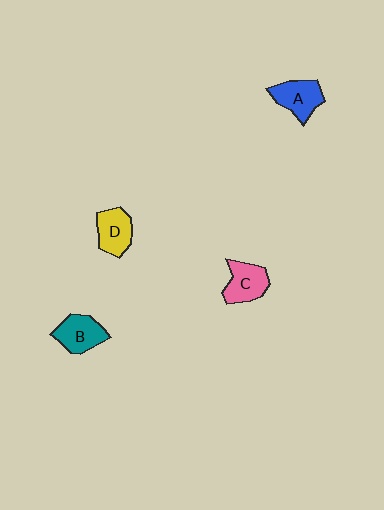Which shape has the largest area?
Shape A (blue).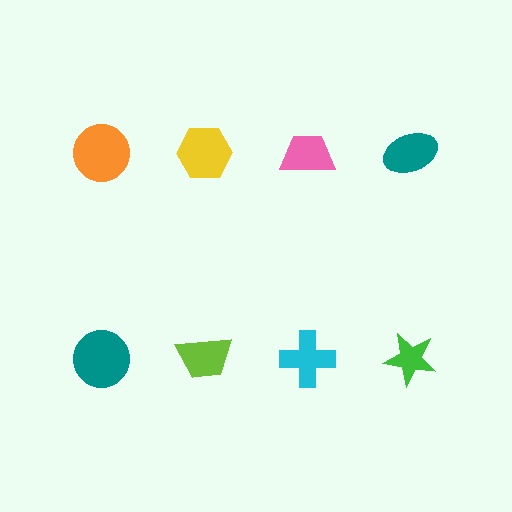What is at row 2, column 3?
A cyan cross.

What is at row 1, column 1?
An orange circle.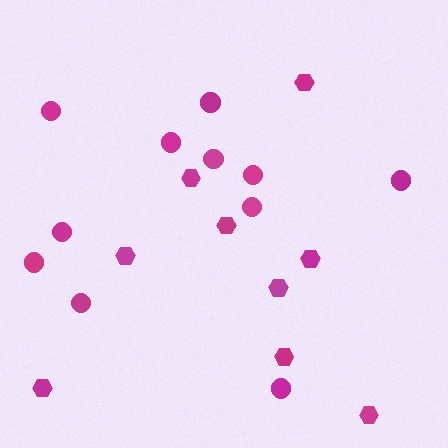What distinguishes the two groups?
There are 2 groups: one group of hexagons (9) and one group of circles (11).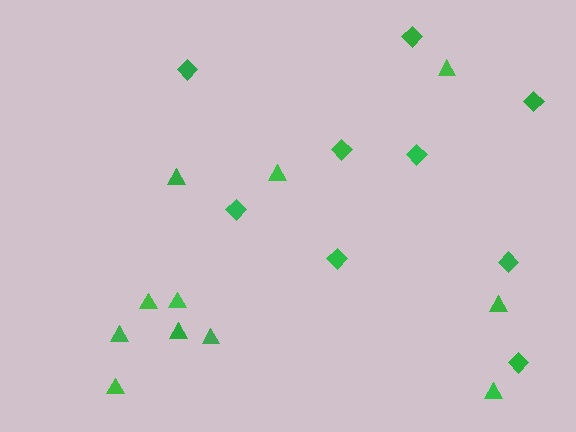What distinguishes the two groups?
There are 2 groups: one group of triangles (11) and one group of diamonds (9).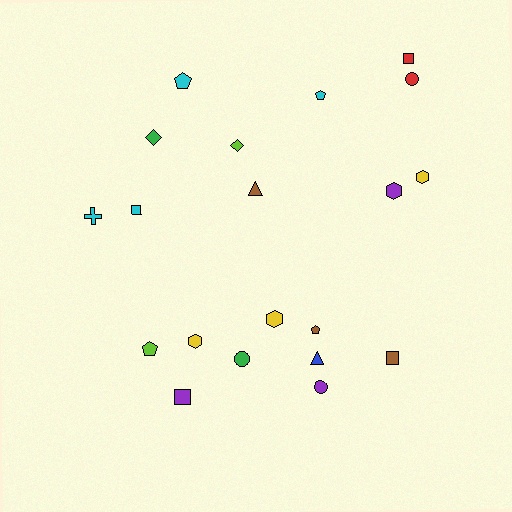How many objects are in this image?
There are 20 objects.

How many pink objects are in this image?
There are no pink objects.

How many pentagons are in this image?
There are 4 pentagons.